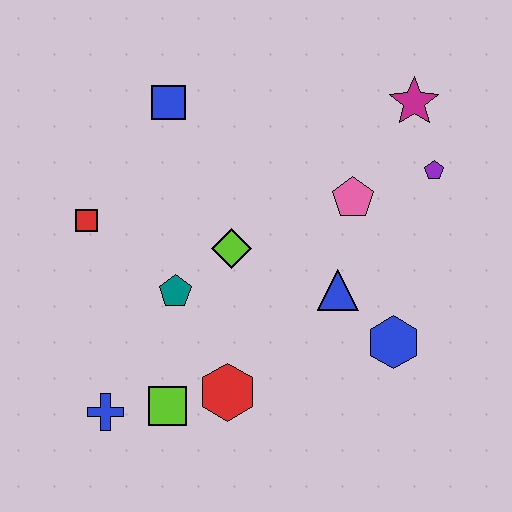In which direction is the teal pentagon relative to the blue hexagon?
The teal pentagon is to the left of the blue hexagon.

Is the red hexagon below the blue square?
Yes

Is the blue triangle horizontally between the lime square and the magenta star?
Yes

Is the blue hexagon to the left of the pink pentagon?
No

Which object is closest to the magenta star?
The purple pentagon is closest to the magenta star.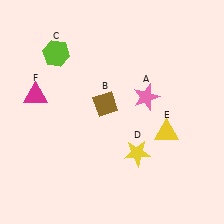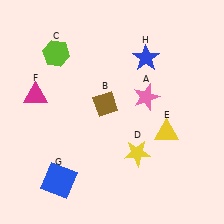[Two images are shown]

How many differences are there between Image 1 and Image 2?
There are 2 differences between the two images.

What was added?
A blue square (G), a blue star (H) were added in Image 2.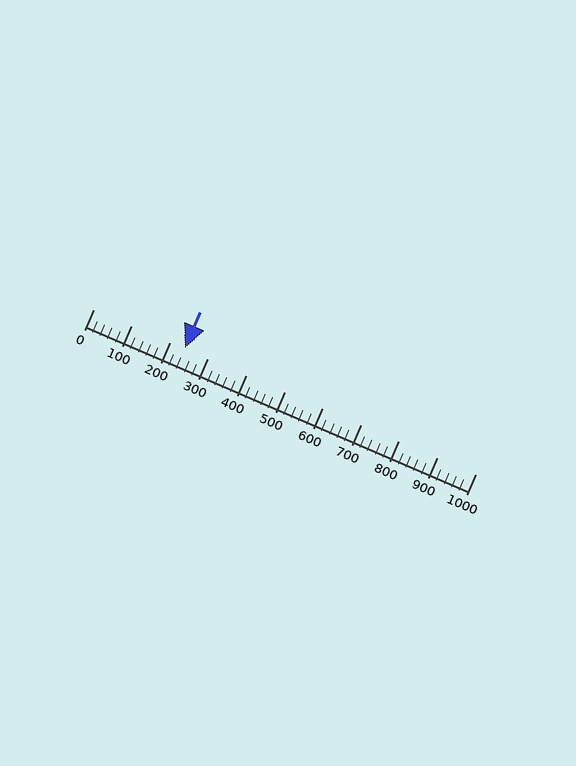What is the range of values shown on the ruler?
The ruler shows values from 0 to 1000.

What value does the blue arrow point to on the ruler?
The blue arrow points to approximately 240.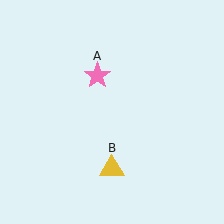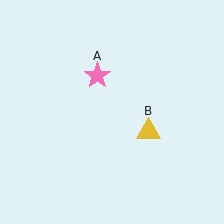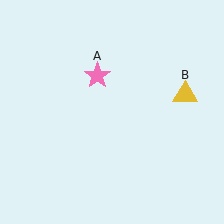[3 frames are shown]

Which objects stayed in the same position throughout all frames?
Pink star (object A) remained stationary.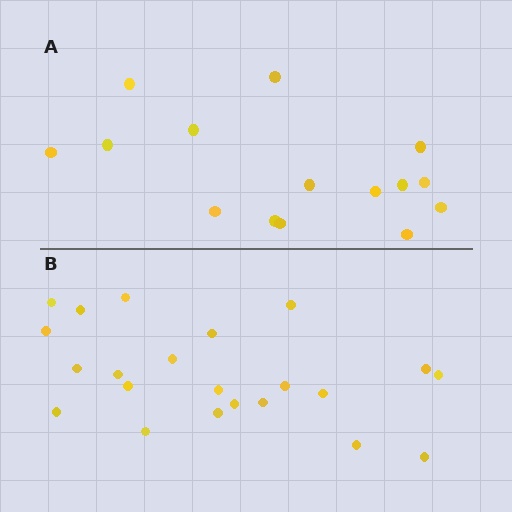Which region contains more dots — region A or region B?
Region B (the bottom region) has more dots.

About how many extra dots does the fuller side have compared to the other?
Region B has roughly 8 or so more dots than region A.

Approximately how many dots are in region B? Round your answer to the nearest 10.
About 20 dots. (The exact count is 22, which rounds to 20.)